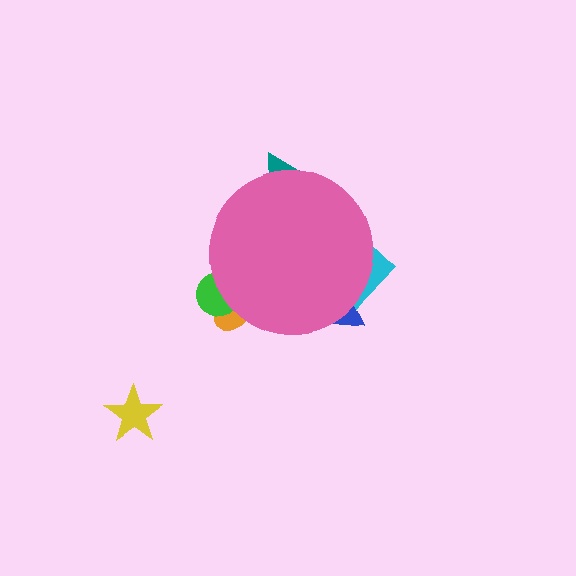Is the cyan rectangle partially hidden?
Yes, the cyan rectangle is partially hidden behind the pink circle.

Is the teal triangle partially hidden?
Yes, the teal triangle is partially hidden behind the pink circle.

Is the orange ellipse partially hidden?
Yes, the orange ellipse is partially hidden behind the pink circle.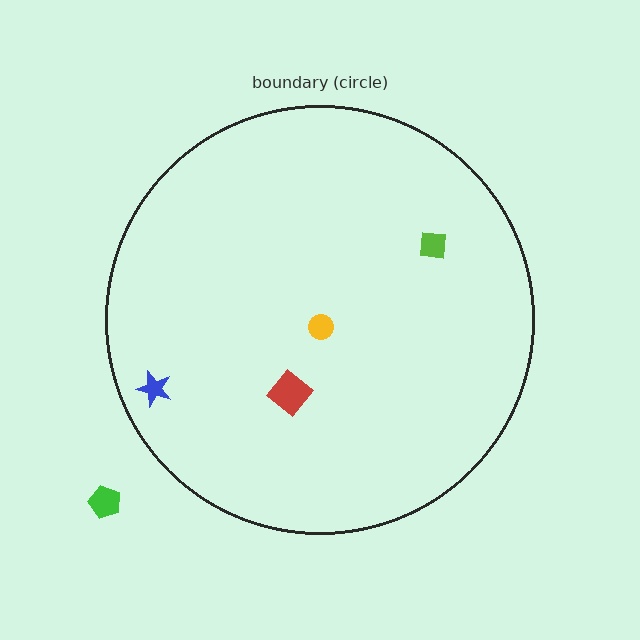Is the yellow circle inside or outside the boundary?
Inside.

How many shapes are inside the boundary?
4 inside, 1 outside.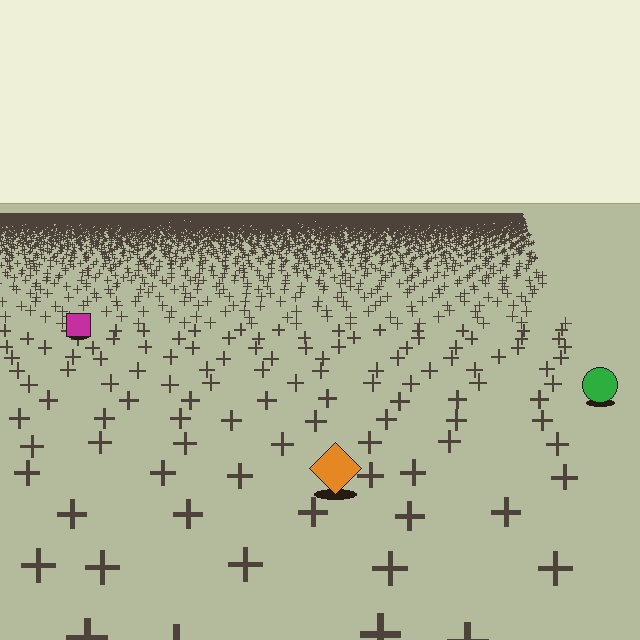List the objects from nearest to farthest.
From nearest to farthest: the orange diamond, the green circle, the magenta square.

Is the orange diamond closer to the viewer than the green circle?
Yes. The orange diamond is closer — you can tell from the texture gradient: the ground texture is coarser near it.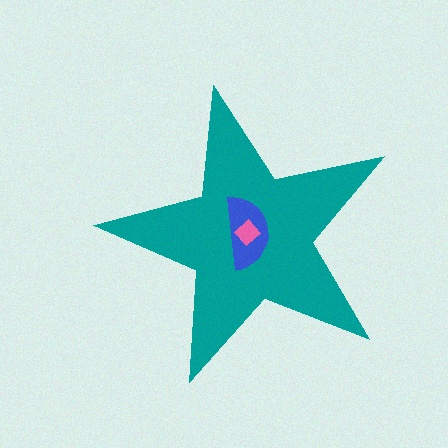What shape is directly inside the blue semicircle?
The pink diamond.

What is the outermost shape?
The teal star.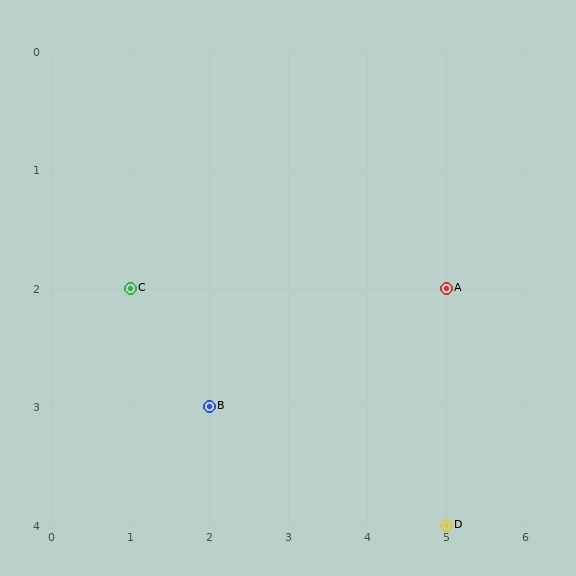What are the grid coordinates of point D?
Point D is at grid coordinates (5, 4).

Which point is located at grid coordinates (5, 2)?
Point A is at (5, 2).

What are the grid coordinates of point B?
Point B is at grid coordinates (2, 3).